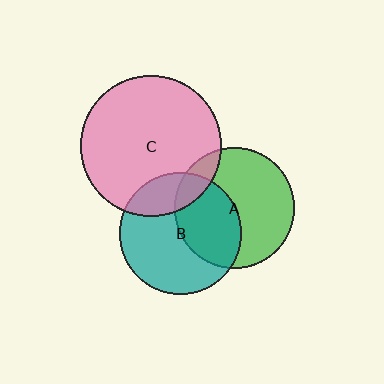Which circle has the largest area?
Circle C (pink).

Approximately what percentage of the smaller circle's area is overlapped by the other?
Approximately 40%.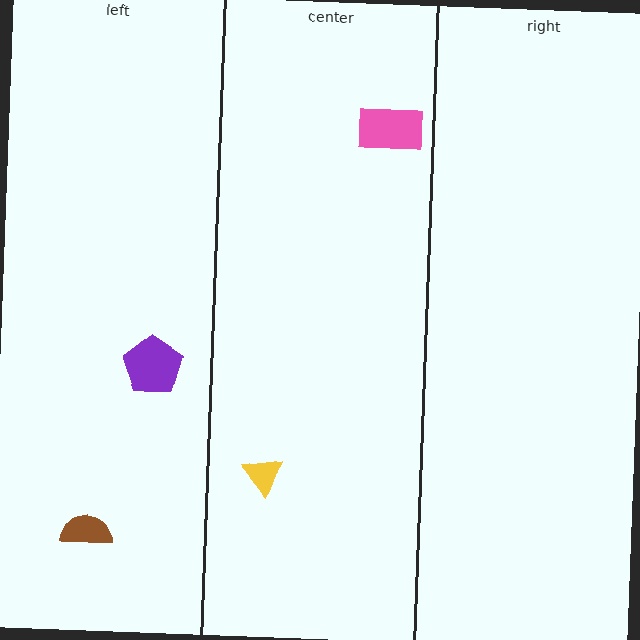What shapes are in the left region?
The purple pentagon, the brown semicircle.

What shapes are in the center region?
The yellow triangle, the pink rectangle.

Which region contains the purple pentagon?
The left region.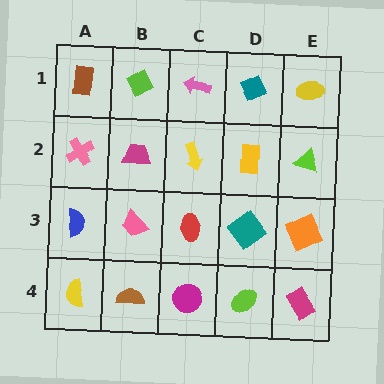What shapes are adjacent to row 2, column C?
A pink arrow (row 1, column C), a red ellipse (row 3, column C), a magenta trapezoid (row 2, column B), a yellow rectangle (row 2, column D).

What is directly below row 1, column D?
A yellow rectangle.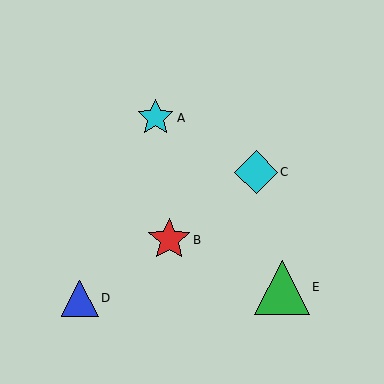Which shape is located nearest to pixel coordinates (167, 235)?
The red star (labeled B) at (169, 240) is nearest to that location.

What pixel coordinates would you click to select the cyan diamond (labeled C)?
Click at (256, 172) to select the cyan diamond C.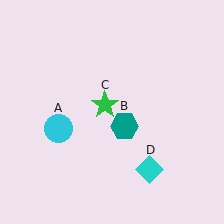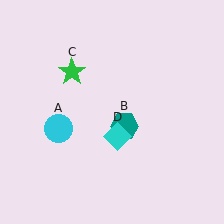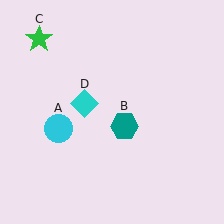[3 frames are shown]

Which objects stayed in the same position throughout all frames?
Cyan circle (object A) and teal hexagon (object B) remained stationary.